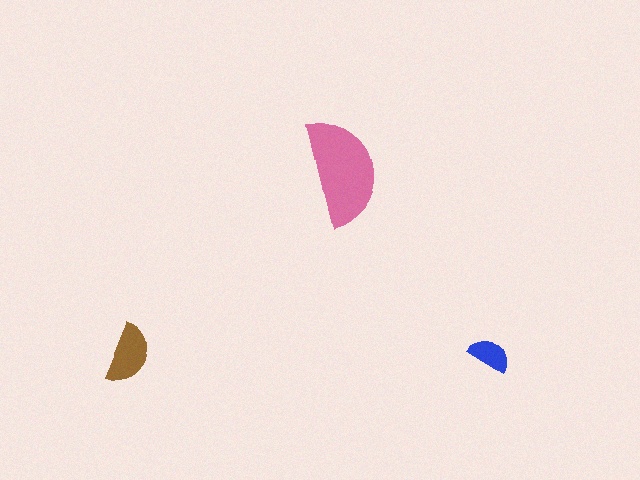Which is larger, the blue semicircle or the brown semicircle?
The brown one.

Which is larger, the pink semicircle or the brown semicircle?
The pink one.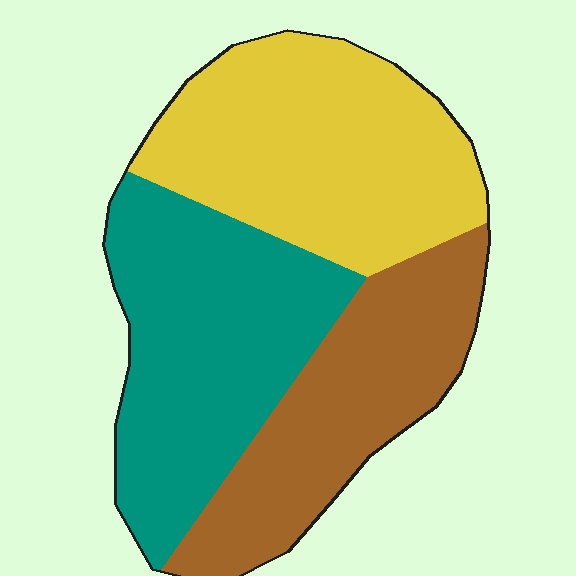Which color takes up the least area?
Brown, at roughly 30%.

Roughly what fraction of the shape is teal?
Teal covers 36% of the shape.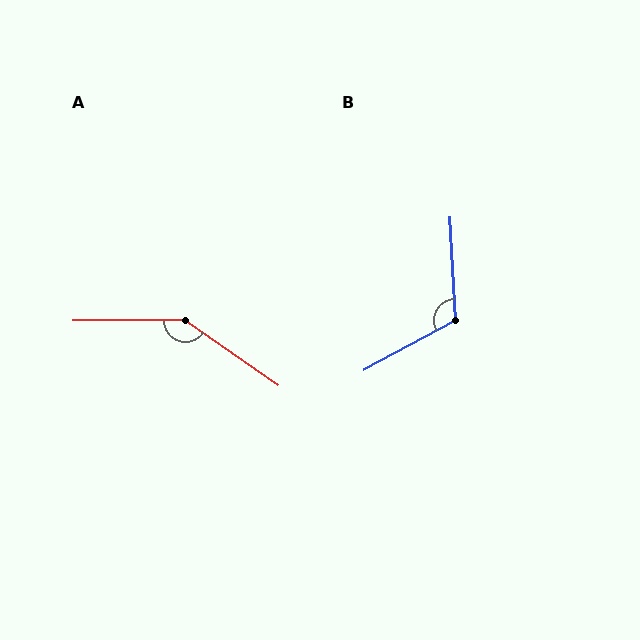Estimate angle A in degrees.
Approximately 145 degrees.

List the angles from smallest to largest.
B (115°), A (145°).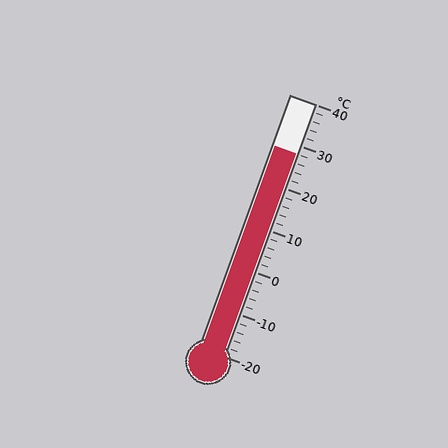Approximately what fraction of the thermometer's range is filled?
The thermometer is filled to approximately 80% of its range.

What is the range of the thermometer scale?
The thermometer scale ranges from -20°C to 40°C.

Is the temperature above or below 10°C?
The temperature is above 10°C.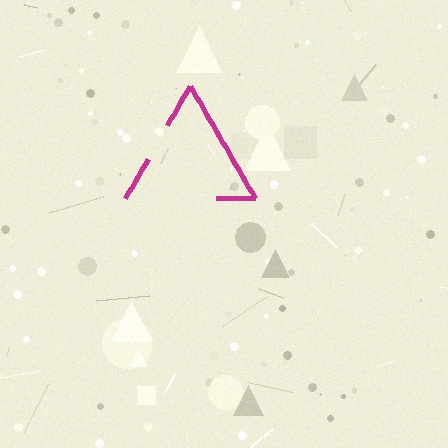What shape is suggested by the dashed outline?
The dashed outline suggests a triangle.